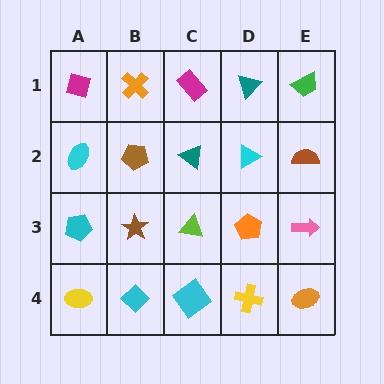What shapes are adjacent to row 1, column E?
A brown semicircle (row 2, column E), a teal triangle (row 1, column D).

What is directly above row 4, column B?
A brown star.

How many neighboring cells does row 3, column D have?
4.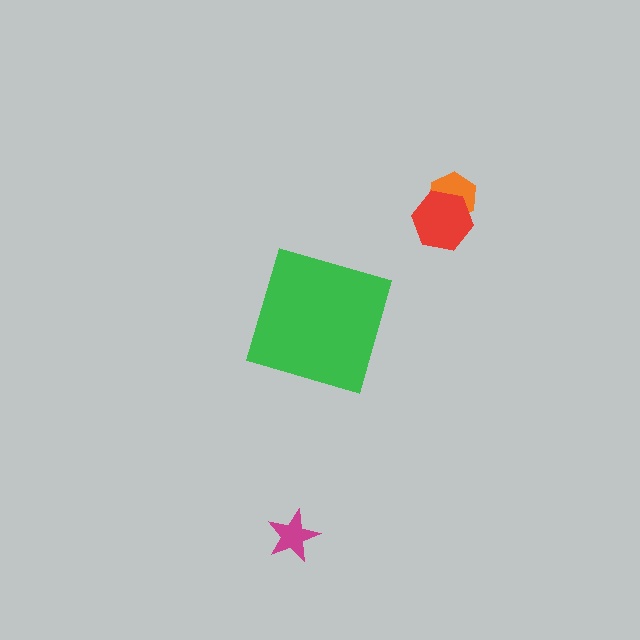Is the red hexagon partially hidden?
No, the red hexagon is fully visible.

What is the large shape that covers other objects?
A green diamond.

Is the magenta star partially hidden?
No, the magenta star is fully visible.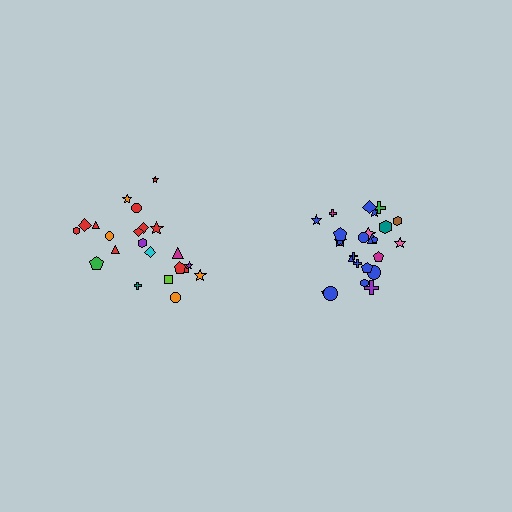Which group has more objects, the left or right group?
The right group.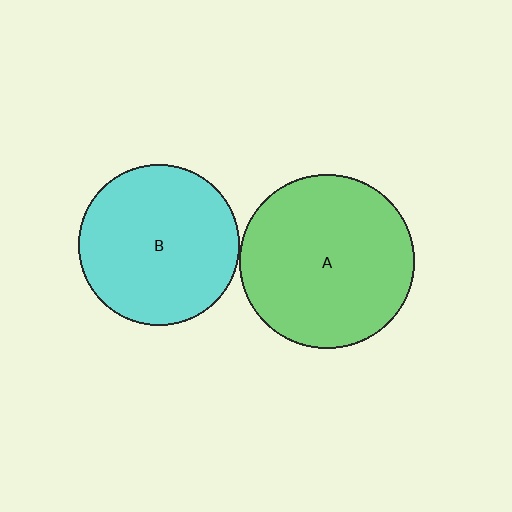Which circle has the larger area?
Circle A (green).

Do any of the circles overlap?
No, none of the circles overlap.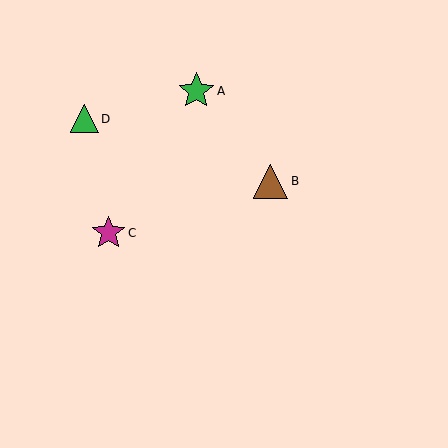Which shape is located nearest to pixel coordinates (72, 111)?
The green triangle (labeled D) at (84, 119) is nearest to that location.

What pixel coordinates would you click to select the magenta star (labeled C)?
Click at (108, 233) to select the magenta star C.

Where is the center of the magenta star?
The center of the magenta star is at (108, 233).